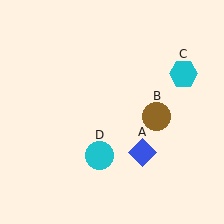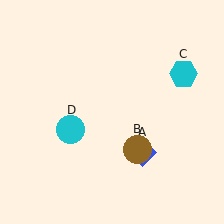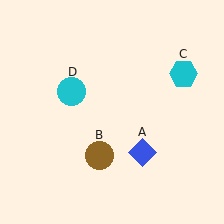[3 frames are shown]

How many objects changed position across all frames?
2 objects changed position: brown circle (object B), cyan circle (object D).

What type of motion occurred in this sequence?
The brown circle (object B), cyan circle (object D) rotated clockwise around the center of the scene.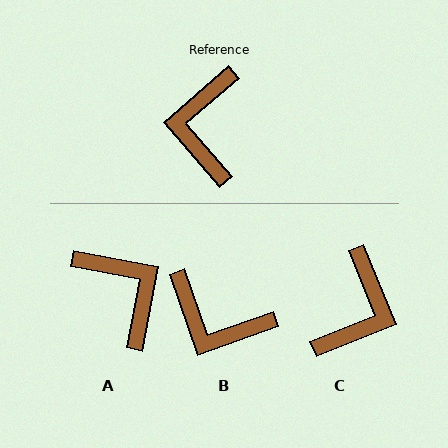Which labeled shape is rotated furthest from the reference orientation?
C, about 161 degrees away.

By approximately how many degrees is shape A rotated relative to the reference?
Approximately 142 degrees clockwise.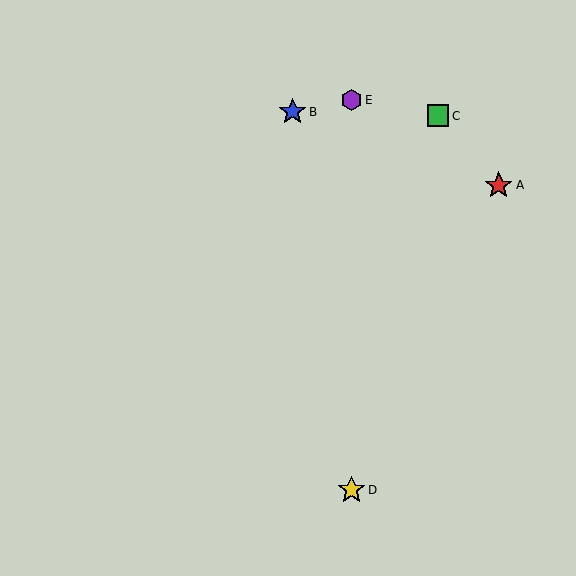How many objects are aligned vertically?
2 objects (D, E) are aligned vertically.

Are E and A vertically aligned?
No, E is at x≈352 and A is at x≈499.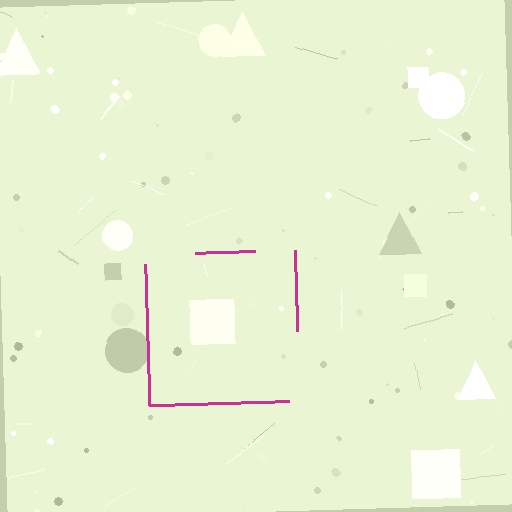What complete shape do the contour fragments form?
The contour fragments form a square.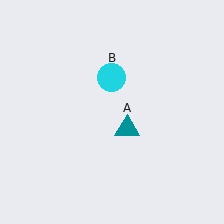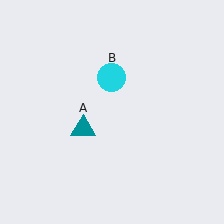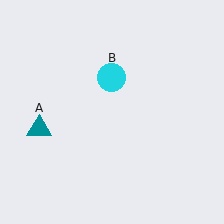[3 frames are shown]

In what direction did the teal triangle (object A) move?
The teal triangle (object A) moved left.